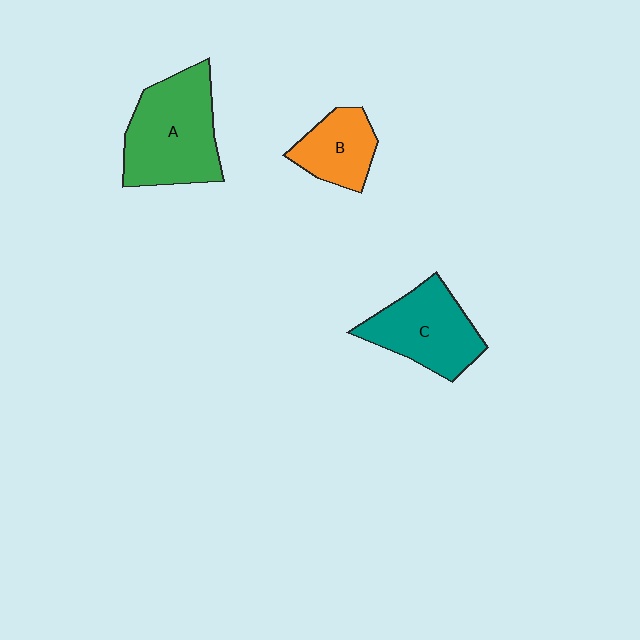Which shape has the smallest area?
Shape B (orange).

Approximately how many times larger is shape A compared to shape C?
Approximately 1.3 times.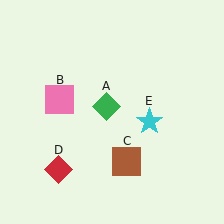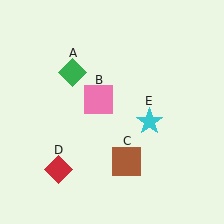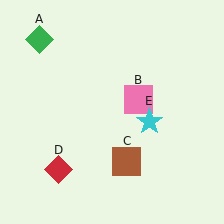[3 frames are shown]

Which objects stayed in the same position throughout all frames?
Brown square (object C) and red diamond (object D) and cyan star (object E) remained stationary.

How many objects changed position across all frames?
2 objects changed position: green diamond (object A), pink square (object B).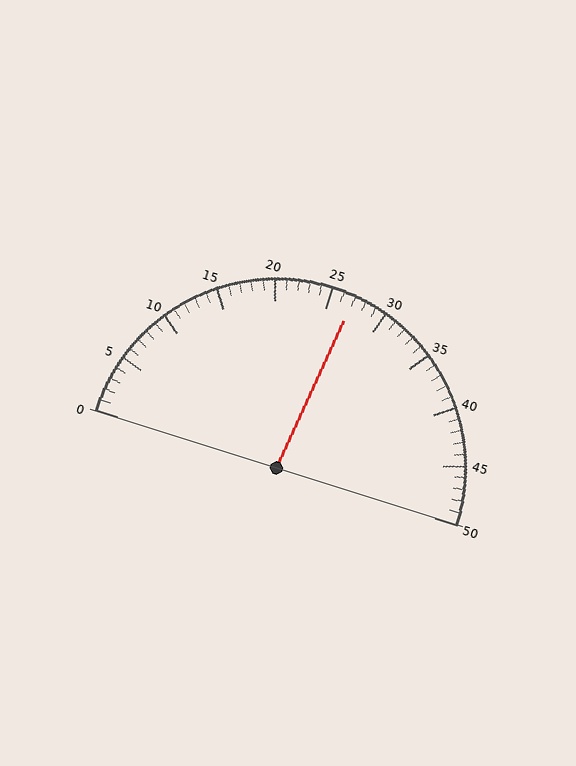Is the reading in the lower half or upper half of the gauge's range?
The reading is in the upper half of the range (0 to 50).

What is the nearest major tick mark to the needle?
The nearest major tick mark is 25.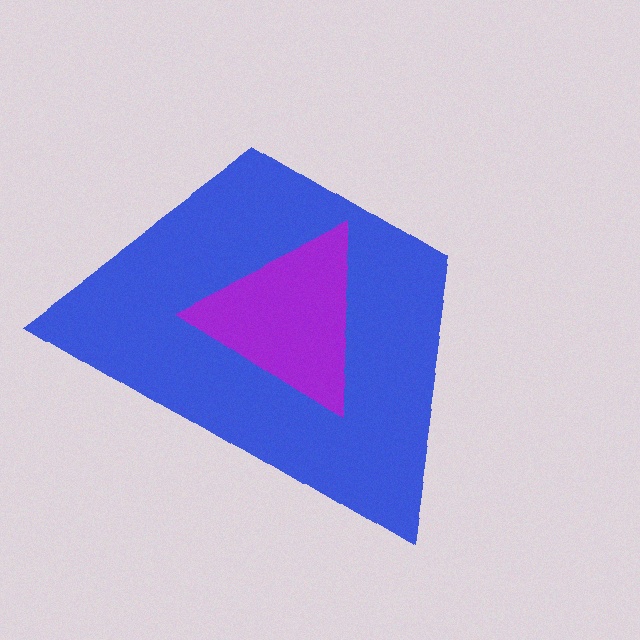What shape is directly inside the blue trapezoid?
The purple triangle.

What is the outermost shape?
The blue trapezoid.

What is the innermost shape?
The purple triangle.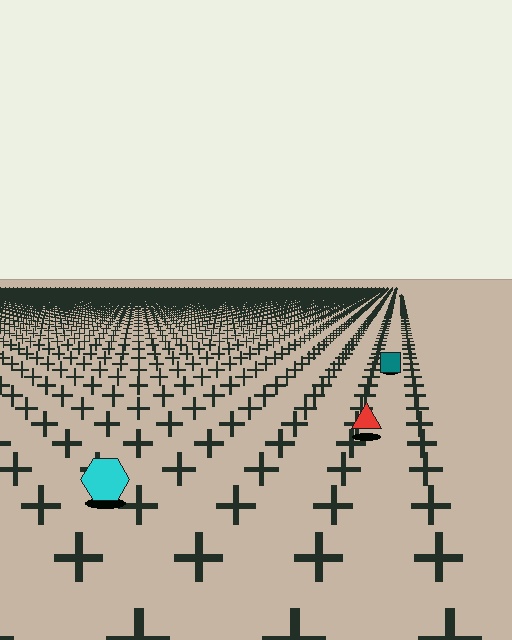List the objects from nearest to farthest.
From nearest to farthest: the cyan hexagon, the red triangle, the teal square.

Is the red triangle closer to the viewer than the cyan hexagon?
No. The cyan hexagon is closer — you can tell from the texture gradient: the ground texture is coarser near it.